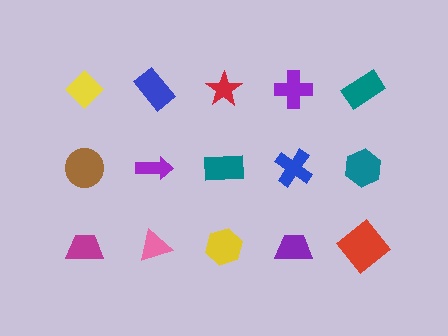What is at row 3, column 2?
A pink triangle.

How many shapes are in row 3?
5 shapes.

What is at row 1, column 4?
A purple cross.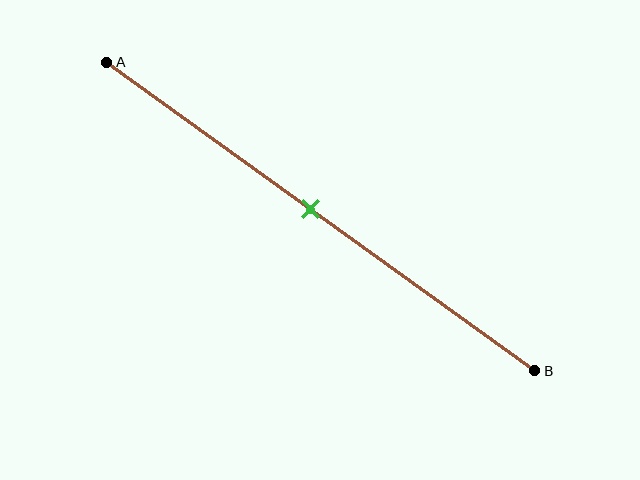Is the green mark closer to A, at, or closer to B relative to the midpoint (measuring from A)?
The green mark is approximately at the midpoint of segment AB.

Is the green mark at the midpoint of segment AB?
Yes, the mark is approximately at the midpoint.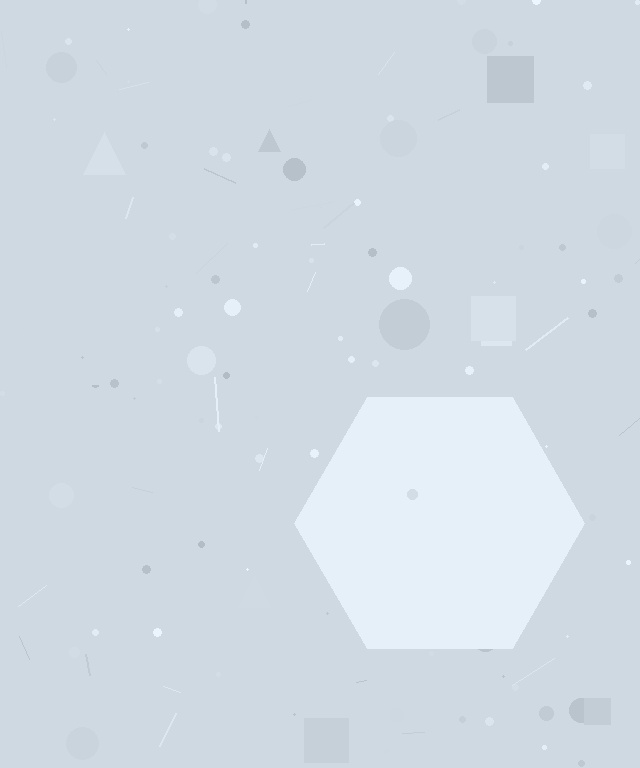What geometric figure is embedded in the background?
A hexagon is embedded in the background.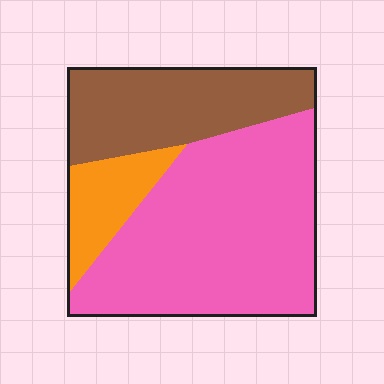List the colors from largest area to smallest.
From largest to smallest: pink, brown, orange.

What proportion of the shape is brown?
Brown covers roughly 30% of the shape.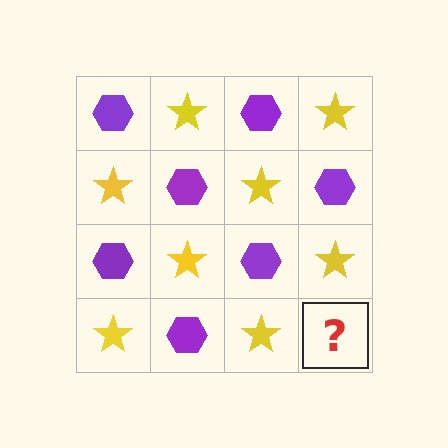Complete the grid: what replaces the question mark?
The question mark should be replaced with a purple hexagon.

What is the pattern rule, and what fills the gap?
The rule is that it alternates purple hexagon and yellow star in a checkerboard pattern. The gap should be filled with a purple hexagon.